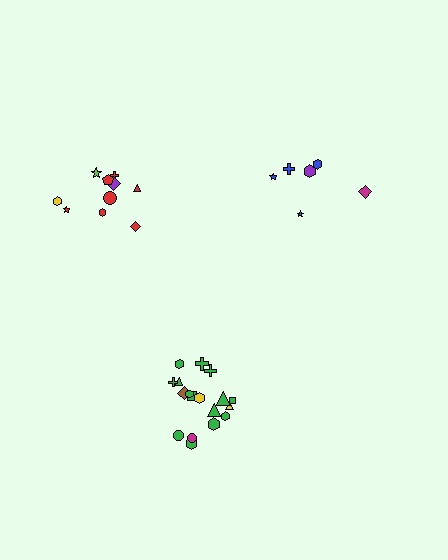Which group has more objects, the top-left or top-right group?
The top-left group.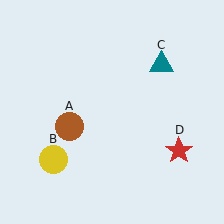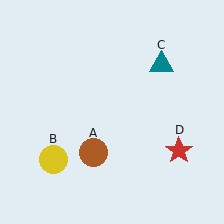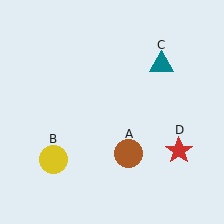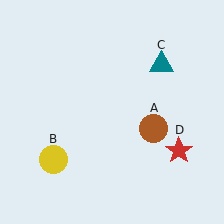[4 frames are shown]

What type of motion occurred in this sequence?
The brown circle (object A) rotated counterclockwise around the center of the scene.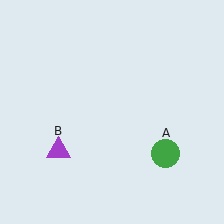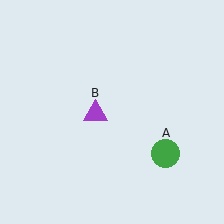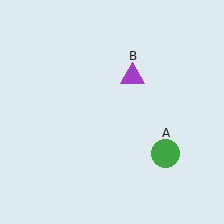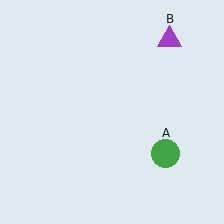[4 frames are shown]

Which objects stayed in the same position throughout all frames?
Green circle (object A) remained stationary.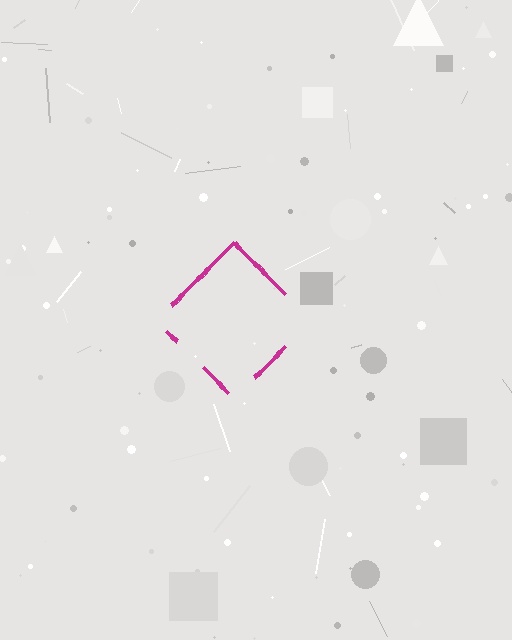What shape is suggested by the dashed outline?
The dashed outline suggests a diamond.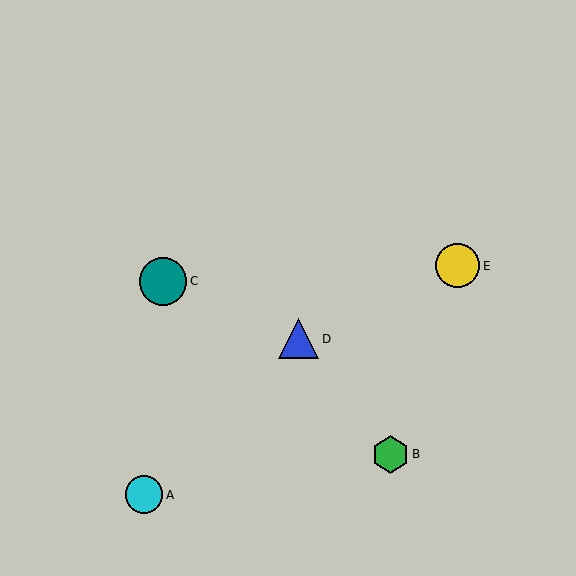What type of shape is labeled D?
Shape D is a blue triangle.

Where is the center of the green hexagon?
The center of the green hexagon is at (390, 454).